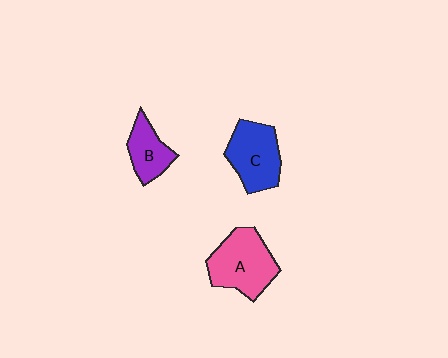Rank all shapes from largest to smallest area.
From largest to smallest: A (pink), C (blue), B (purple).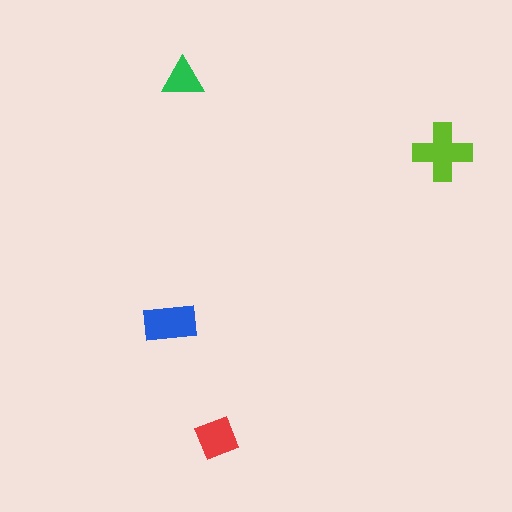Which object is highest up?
The green triangle is topmost.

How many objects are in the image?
There are 4 objects in the image.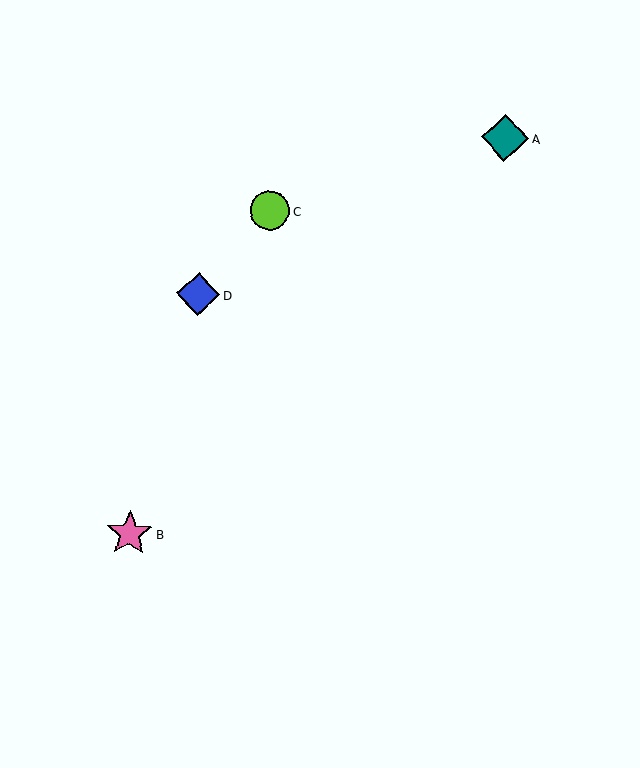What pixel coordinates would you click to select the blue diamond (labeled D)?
Click at (198, 294) to select the blue diamond D.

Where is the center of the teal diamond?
The center of the teal diamond is at (505, 138).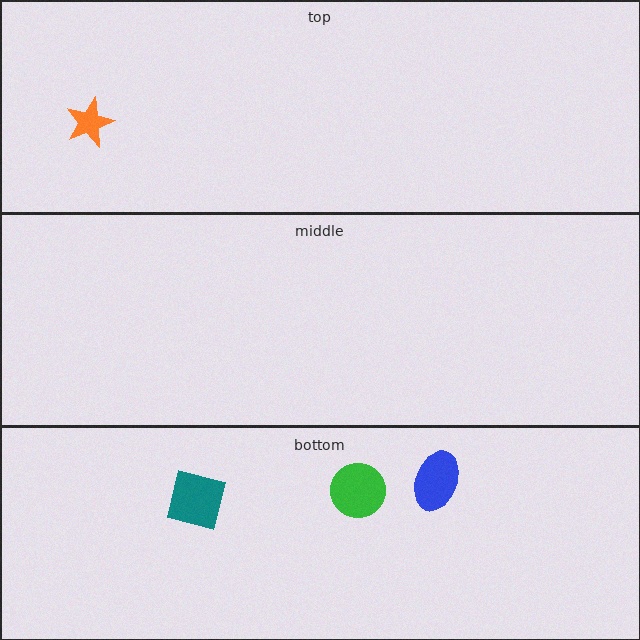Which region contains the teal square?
The bottom region.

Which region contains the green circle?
The bottom region.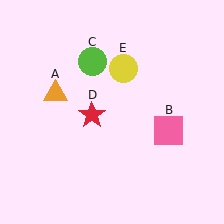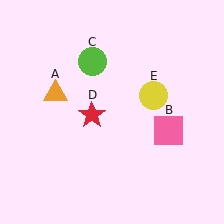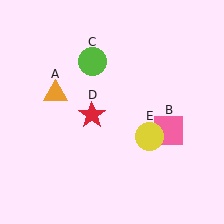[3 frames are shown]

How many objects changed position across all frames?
1 object changed position: yellow circle (object E).